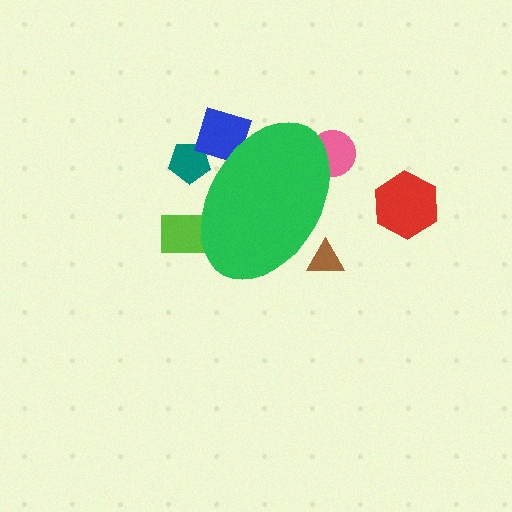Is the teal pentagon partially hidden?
Yes, the teal pentagon is partially hidden behind the green ellipse.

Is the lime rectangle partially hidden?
Yes, the lime rectangle is partially hidden behind the green ellipse.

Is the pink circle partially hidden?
Yes, the pink circle is partially hidden behind the green ellipse.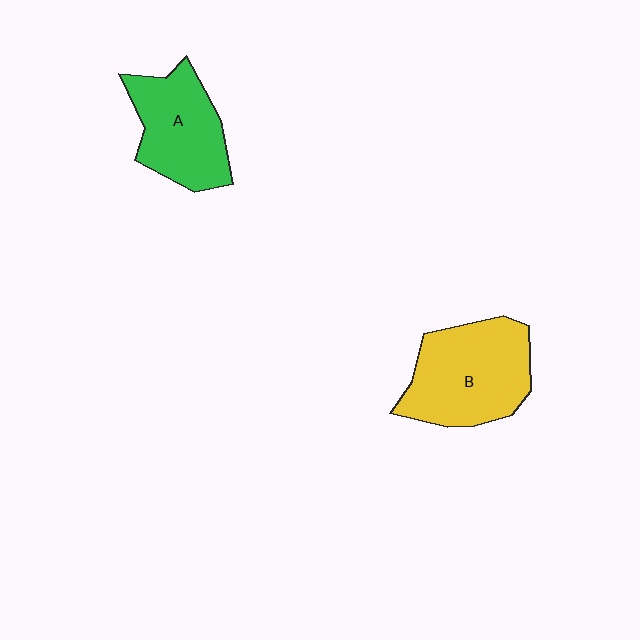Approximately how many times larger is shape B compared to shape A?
Approximately 1.2 times.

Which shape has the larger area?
Shape B (yellow).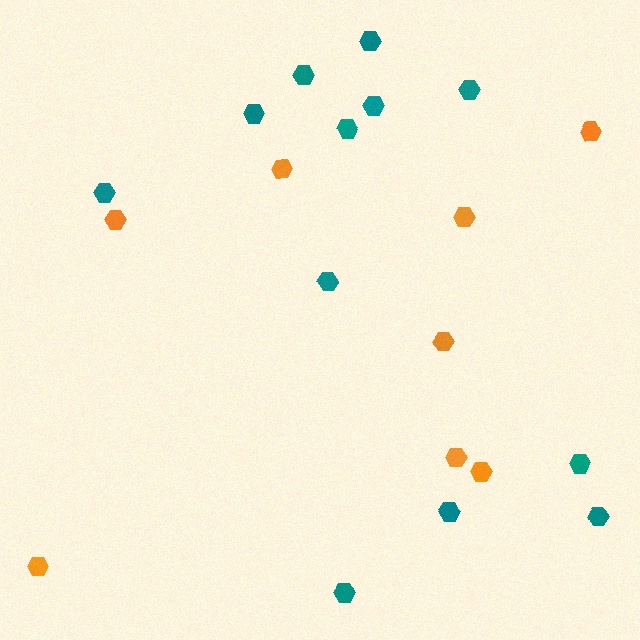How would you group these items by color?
There are 2 groups: one group of teal hexagons (12) and one group of orange hexagons (8).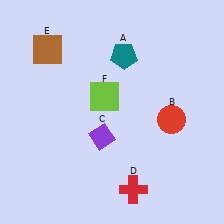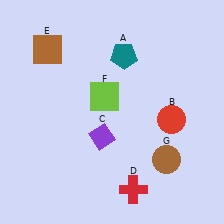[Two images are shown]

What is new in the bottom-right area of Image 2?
A brown circle (G) was added in the bottom-right area of Image 2.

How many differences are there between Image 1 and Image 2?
There is 1 difference between the two images.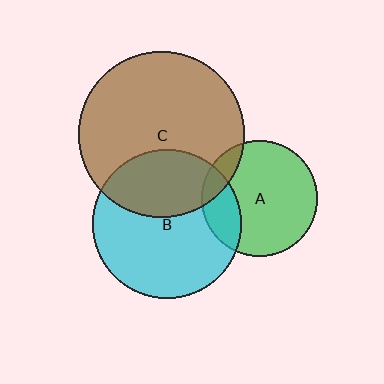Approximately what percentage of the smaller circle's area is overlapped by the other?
Approximately 10%.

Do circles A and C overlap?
Yes.